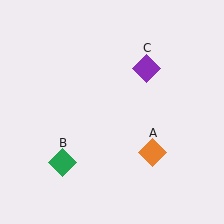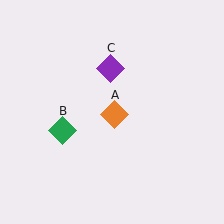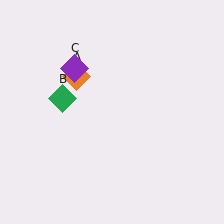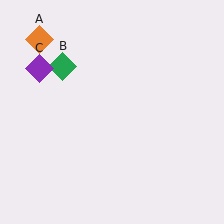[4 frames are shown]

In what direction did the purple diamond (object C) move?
The purple diamond (object C) moved left.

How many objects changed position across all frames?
3 objects changed position: orange diamond (object A), green diamond (object B), purple diamond (object C).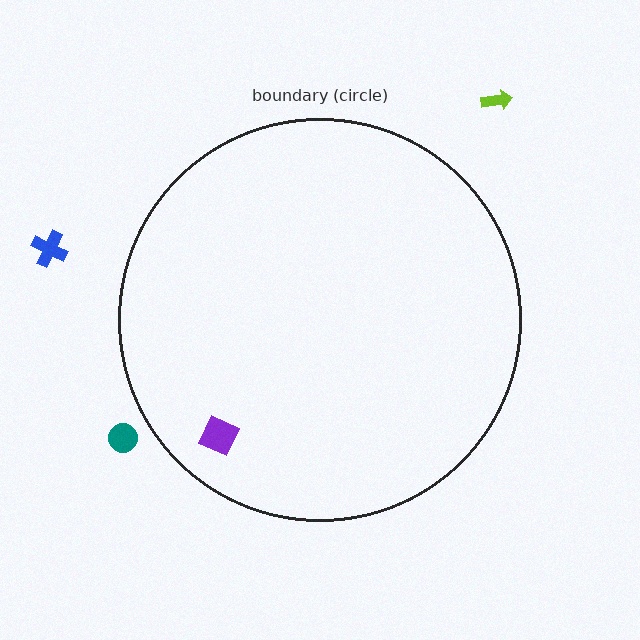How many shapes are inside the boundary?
1 inside, 3 outside.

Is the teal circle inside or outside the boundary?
Outside.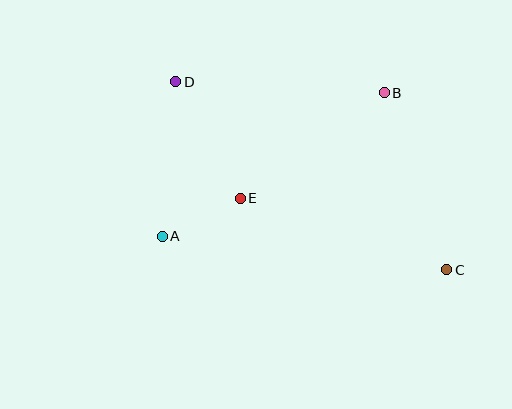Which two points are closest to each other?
Points A and E are closest to each other.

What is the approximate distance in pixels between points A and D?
The distance between A and D is approximately 155 pixels.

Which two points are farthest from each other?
Points C and D are farthest from each other.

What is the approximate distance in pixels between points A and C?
The distance between A and C is approximately 286 pixels.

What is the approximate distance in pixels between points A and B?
The distance between A and B is approximately 264 pixels.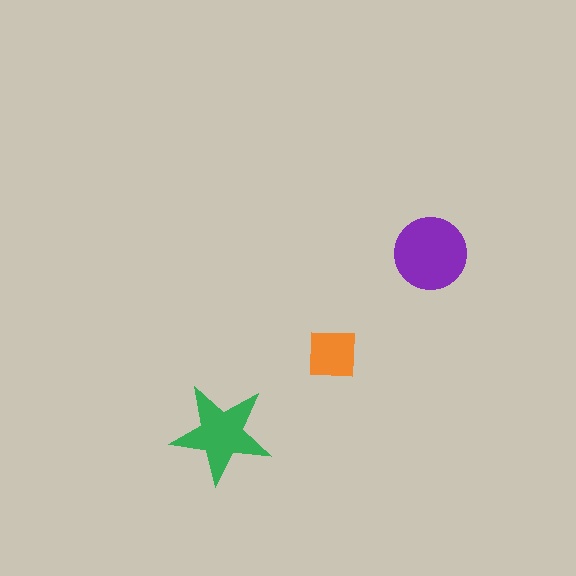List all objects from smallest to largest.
The orange square, the green star, the purple circle.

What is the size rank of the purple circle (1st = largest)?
1st.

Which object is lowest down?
The green star is bottommost.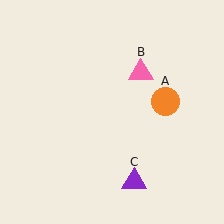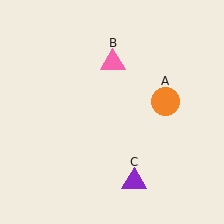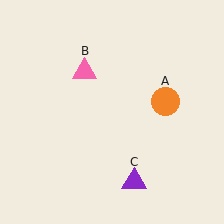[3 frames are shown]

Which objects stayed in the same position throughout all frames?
Orange circle (object A) and purple triangle (object C) remained stationary.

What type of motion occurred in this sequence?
The pink triangle (object B) rotated counterclockwise around the center of the scene.